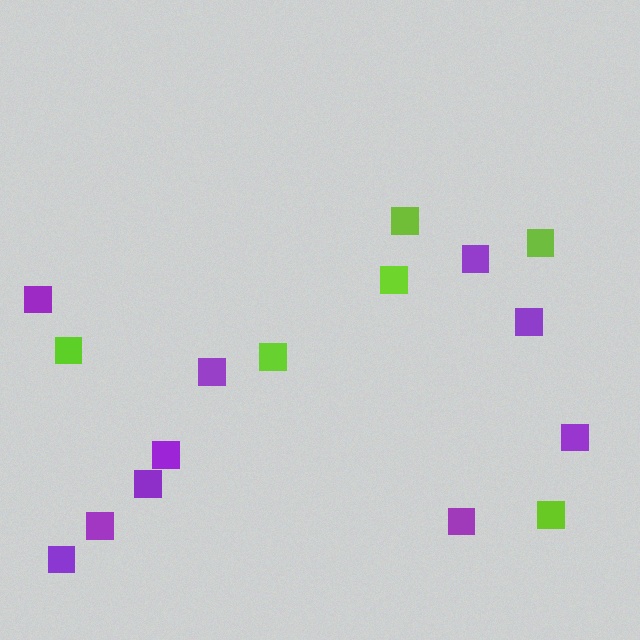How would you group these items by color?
There are 2 groups: one group of purple squares (10) and one group of lime squares (6).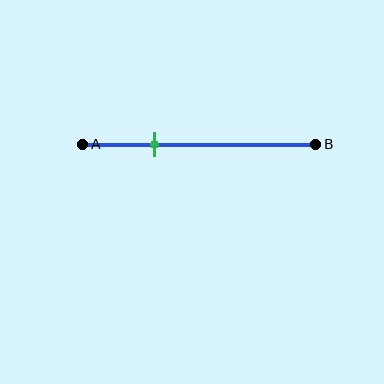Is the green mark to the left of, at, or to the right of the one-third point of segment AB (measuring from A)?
The green mark is approximately at the one-third point of segment AB.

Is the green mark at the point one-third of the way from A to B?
Yes, the mark is approximately at the one-third point.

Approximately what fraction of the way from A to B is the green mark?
The green mark is approximately 30% of the way from A to B.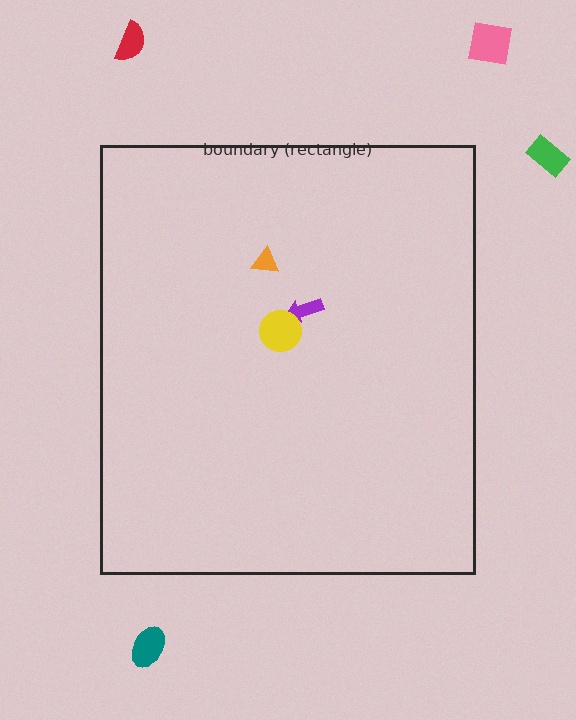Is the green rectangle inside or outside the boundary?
Outside.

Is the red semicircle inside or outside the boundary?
Outside.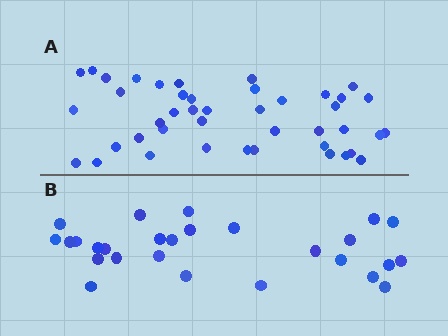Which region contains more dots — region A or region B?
Region A (the top region) has more dots.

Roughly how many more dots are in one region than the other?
Region A has approximately 15 more dots than region B.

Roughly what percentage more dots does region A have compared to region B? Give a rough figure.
About 60% more.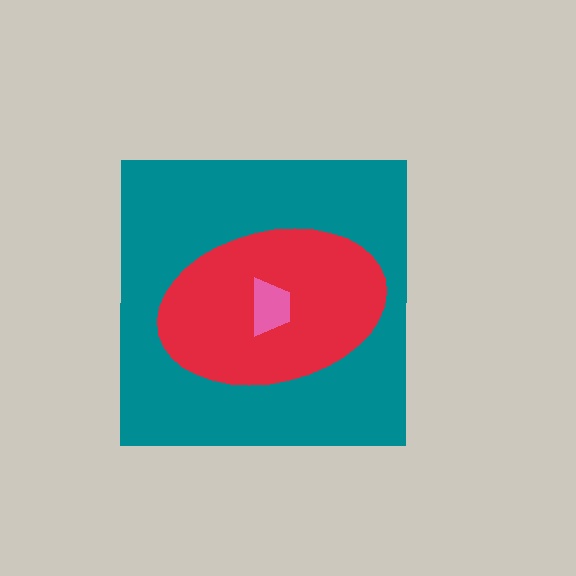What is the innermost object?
The pink trapezoid.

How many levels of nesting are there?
3.